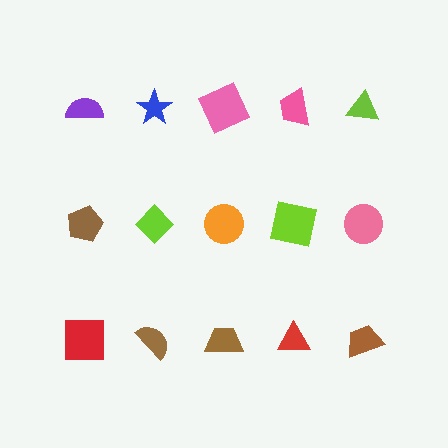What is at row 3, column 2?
A brown semicircle.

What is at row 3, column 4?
A red triangle.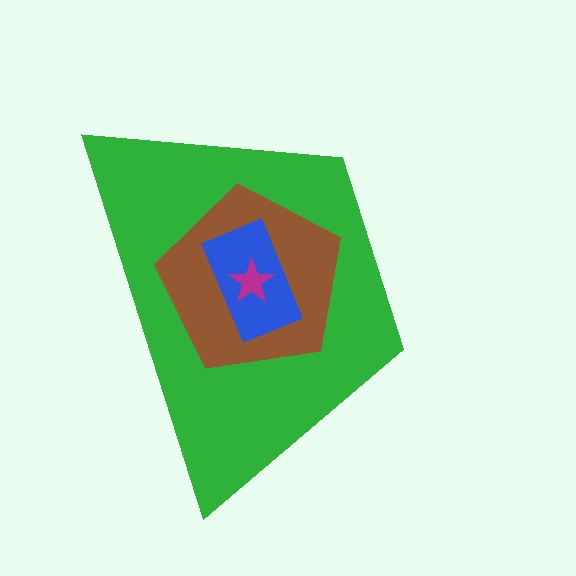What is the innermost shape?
The magenta star.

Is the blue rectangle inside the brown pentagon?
Yes.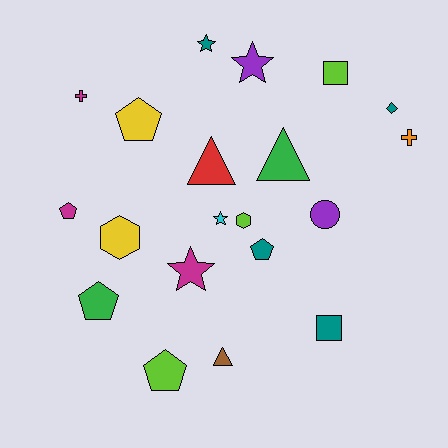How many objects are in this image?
There are 20 objects.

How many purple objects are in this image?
There are 2 purple objects.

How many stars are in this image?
There are 4 stars.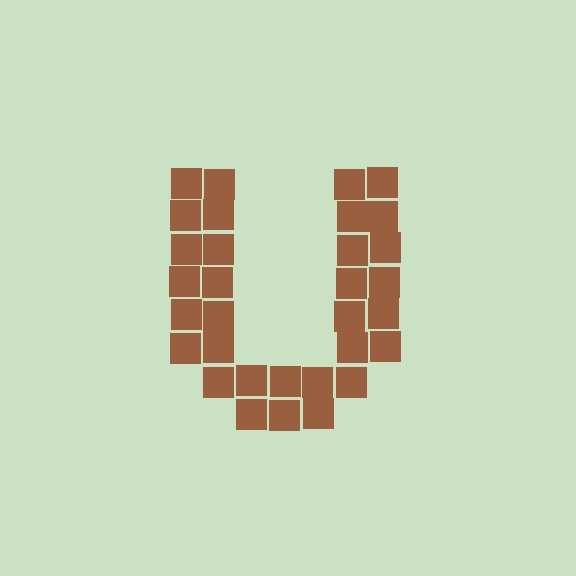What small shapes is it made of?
It is made of small squares.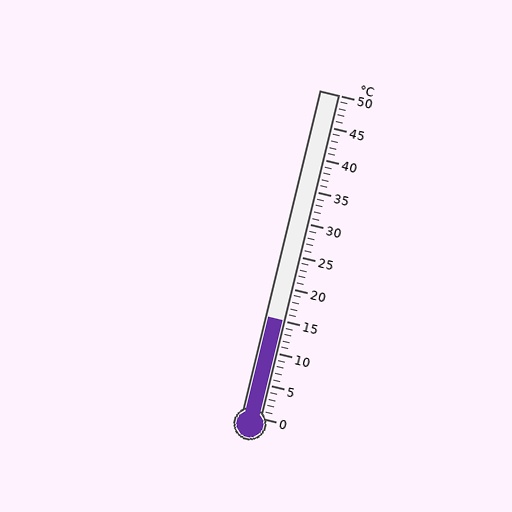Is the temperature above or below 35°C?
The temperature is below 35°C.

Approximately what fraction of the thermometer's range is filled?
The thermometer is filled to approximately 30% of its range.